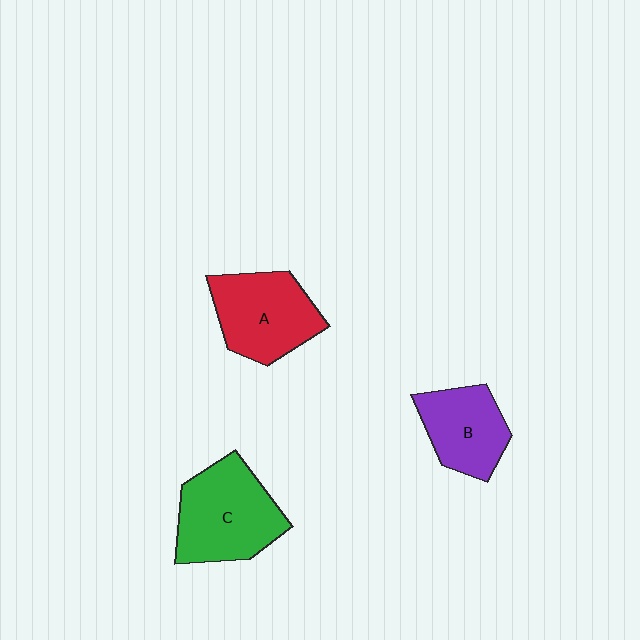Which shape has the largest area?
Shape C (green).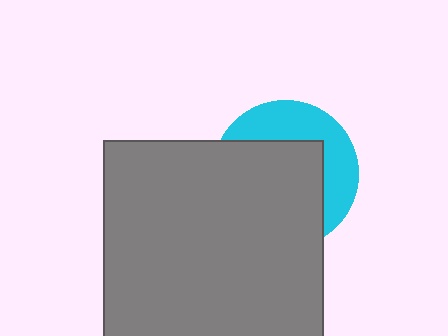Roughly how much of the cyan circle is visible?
A small part of it is visible (roughly 37%).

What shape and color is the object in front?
The object in front is a gray rectangle.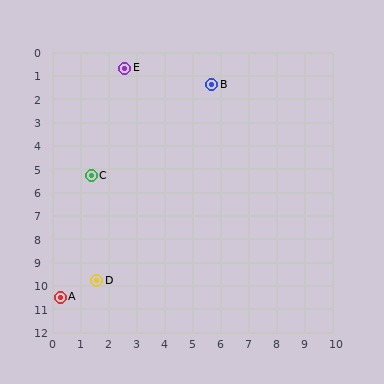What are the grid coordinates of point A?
Point A is at approximately (0.3, 10.5).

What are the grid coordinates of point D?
Point D is at approximately (1.6, 9.8).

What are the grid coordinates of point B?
Point B is at approximately (5.7, 1.4).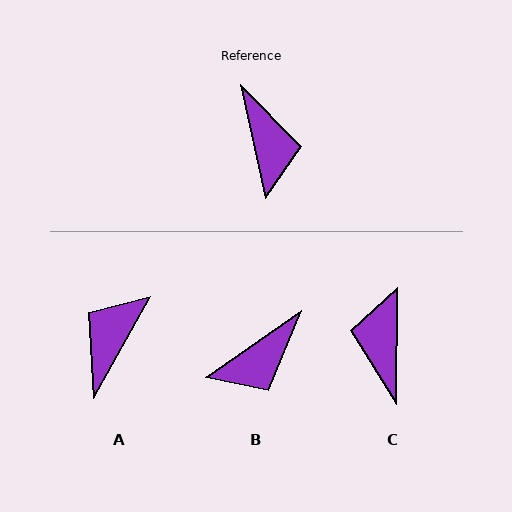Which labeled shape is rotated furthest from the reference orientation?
C, about 167 degrees away.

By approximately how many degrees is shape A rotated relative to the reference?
Approximately 139 degrees counter-clockwise.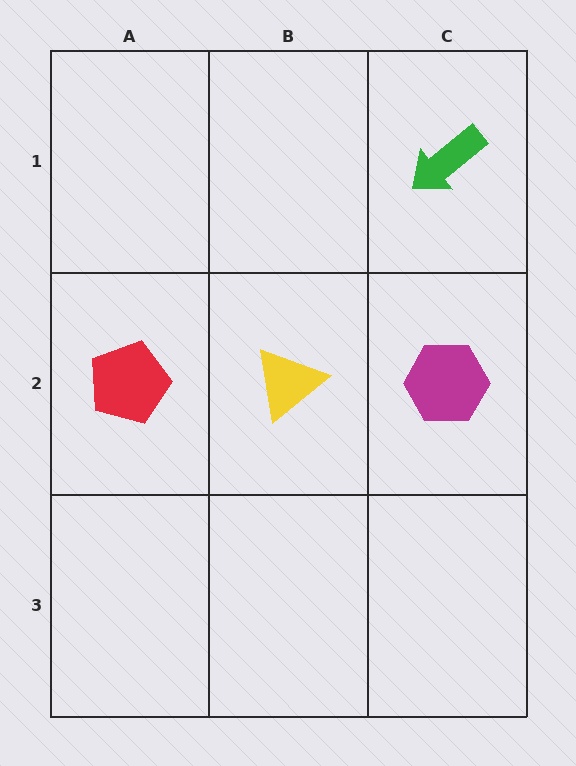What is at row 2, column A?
A red pentagon.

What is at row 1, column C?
A green arrow.